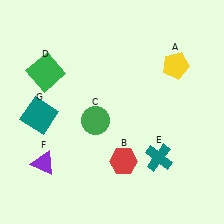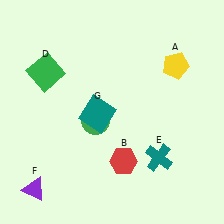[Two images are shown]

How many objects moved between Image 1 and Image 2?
2 objects moved between the two images.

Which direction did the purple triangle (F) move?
The purple triangle (F) moved down.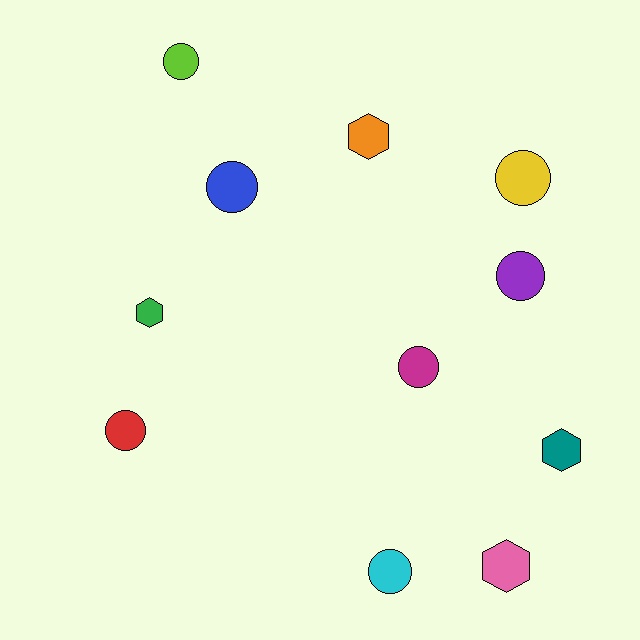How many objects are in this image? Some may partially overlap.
There are 11 objects.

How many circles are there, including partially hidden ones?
There are 7 circles.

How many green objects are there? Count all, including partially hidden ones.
There is 1 green object.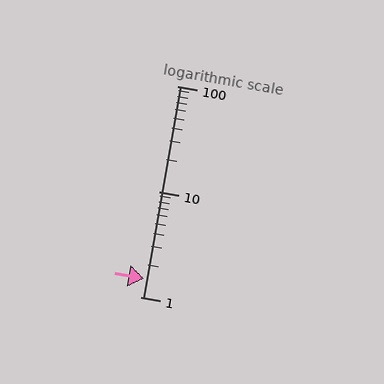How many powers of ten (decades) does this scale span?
The scale spans 2 decades, from 1 to 100.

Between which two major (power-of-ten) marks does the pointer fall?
The pointer is between 1 and 10.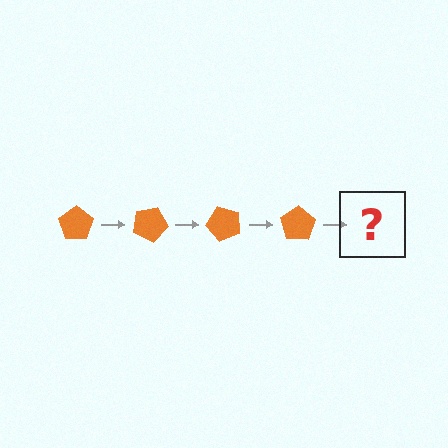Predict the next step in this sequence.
The next step is an orange pentagon rotated 100 degrees.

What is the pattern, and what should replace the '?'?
The pattern is that the pentagon rotates 25 degrees each step. The '?' should be an orange pentagon rotated 100 degrees.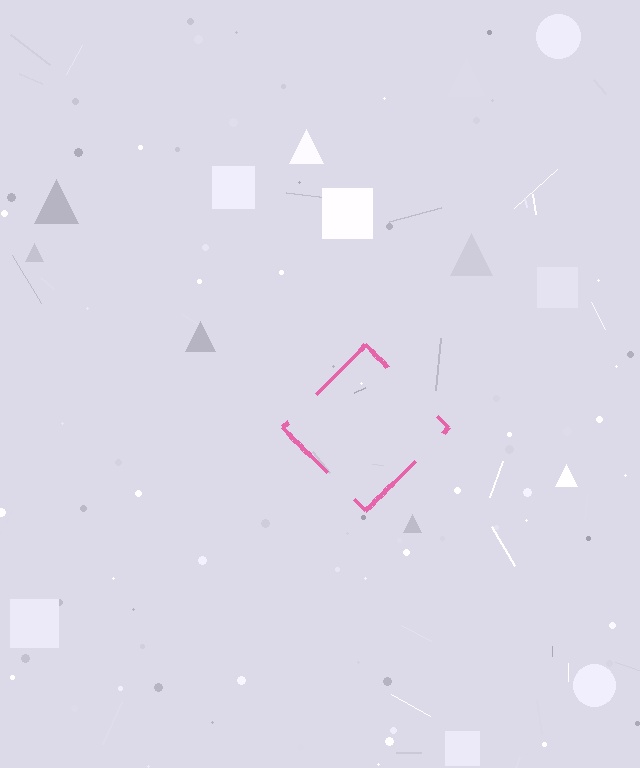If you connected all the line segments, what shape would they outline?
They would outline a diamond.